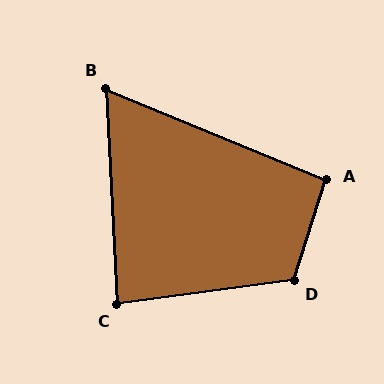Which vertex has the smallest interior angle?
B, at approximately 65 degrees.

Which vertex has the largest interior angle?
D, at approximately 115 degrees.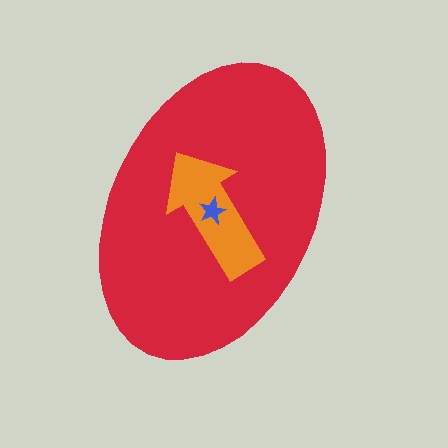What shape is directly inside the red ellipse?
The orange arrow.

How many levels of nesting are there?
3.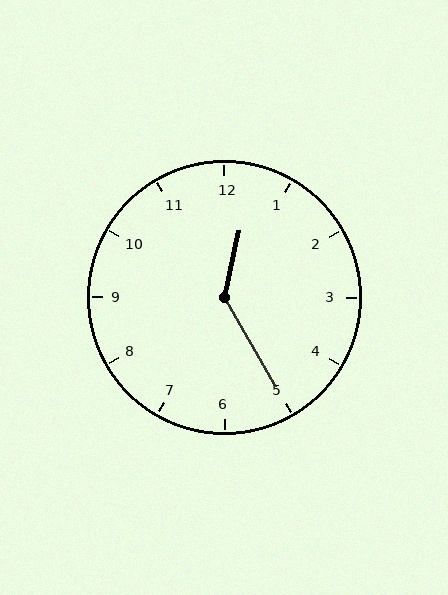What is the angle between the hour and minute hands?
Approximately 138 degrees.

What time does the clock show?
12:25.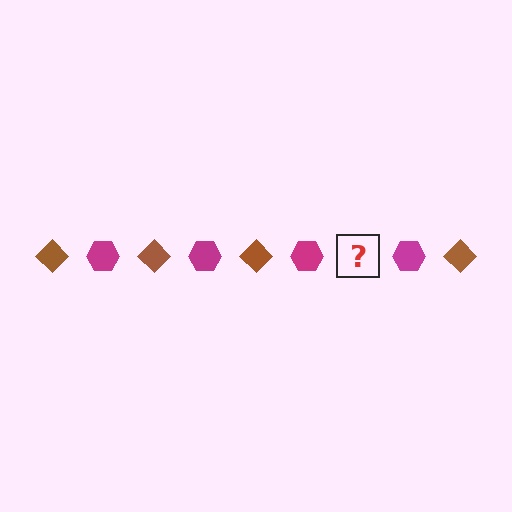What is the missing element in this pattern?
The missing element is a brown diamond.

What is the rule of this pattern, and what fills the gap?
The rule is that the pattern alternates between brown diamond and magenta hexagon. The gap should be filled with a brown diamond.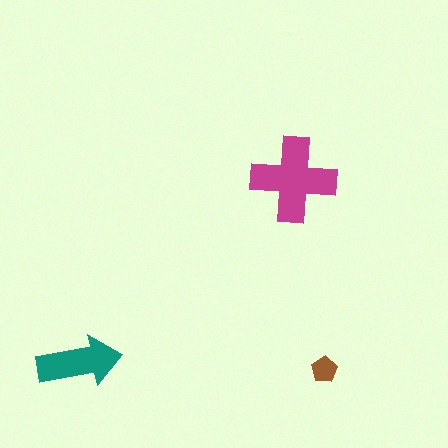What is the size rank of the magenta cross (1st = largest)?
1st.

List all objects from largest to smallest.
The magenta cross, the teal arrow, the brown pentagon.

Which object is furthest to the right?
The brown pentagon is rightmost.